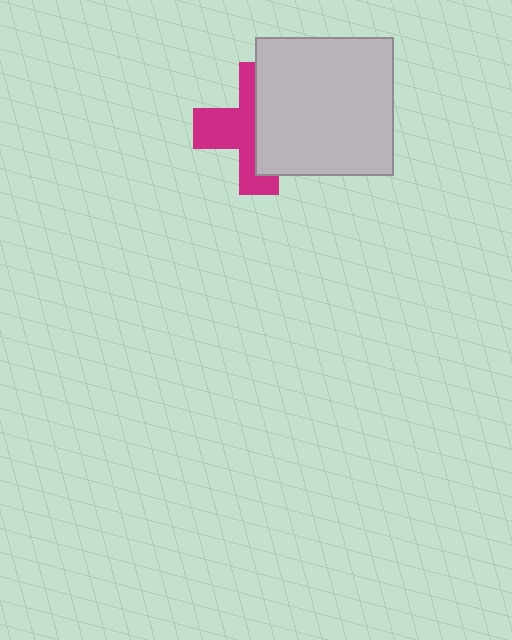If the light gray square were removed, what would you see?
You would see the complete magenta cross.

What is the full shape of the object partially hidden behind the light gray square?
The partially hidden object is a magenta cross.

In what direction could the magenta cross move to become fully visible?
The magenta cross could move left. That would shift it out from behind the light gray square entirely.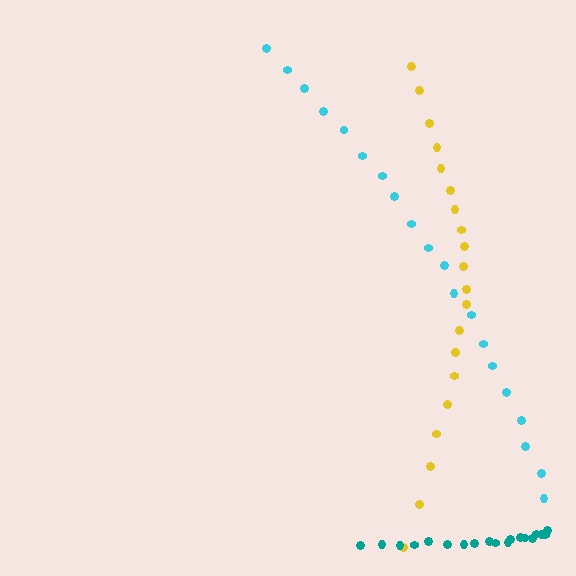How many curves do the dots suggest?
There are 3 distinct paths.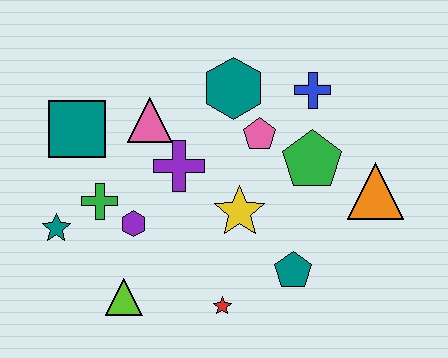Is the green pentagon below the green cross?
No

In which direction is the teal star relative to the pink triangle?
The teal star is below the pink triangle.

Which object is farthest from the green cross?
The orange triangle is farthest from the green cross.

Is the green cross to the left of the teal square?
No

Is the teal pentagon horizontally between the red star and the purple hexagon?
No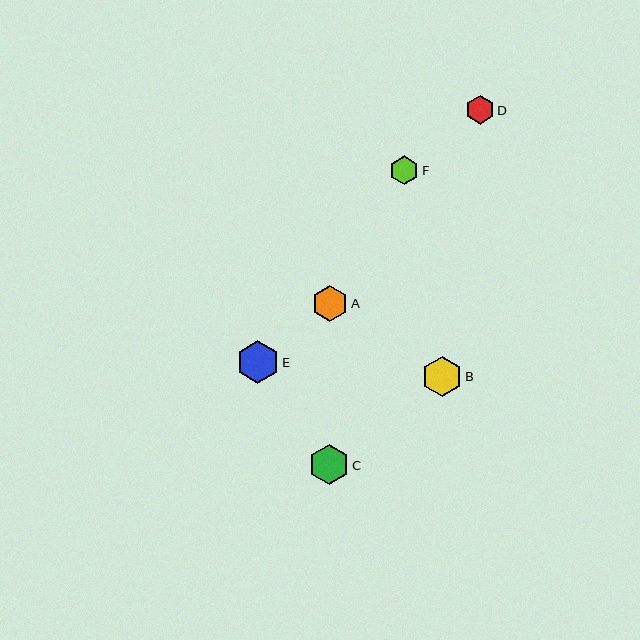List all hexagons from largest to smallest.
From largest to smallest: E, B, C, A, F, D.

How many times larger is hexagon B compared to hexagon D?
Hexagon B is approximately 1.4 times the size of hexagon D.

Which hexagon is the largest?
Hexagon E is the largest with a size of approximately 43 pixels.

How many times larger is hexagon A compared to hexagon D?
Hexagon A is approximately 1.3 times the size of hexagon D.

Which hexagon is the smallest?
Hexagon D is the smallest with a size of approximately 28 pixels.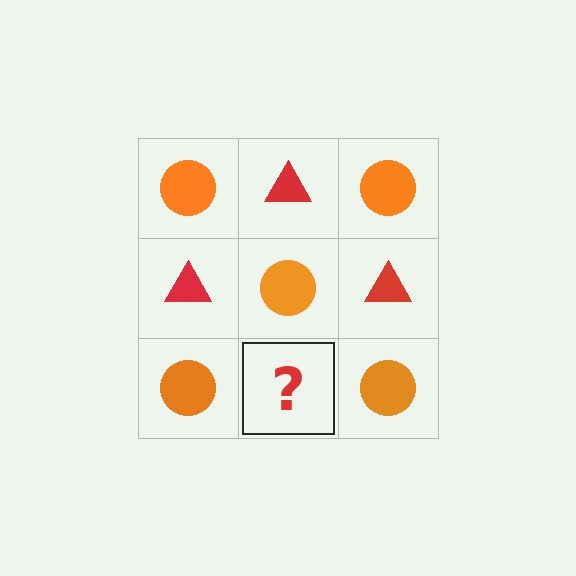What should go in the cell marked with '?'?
The missing cell should contain a red triangle.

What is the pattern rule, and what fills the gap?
The rule is that it alternates orange circle and red triangle in a checkerboard pattern. The gap should be filled with a red triangle.